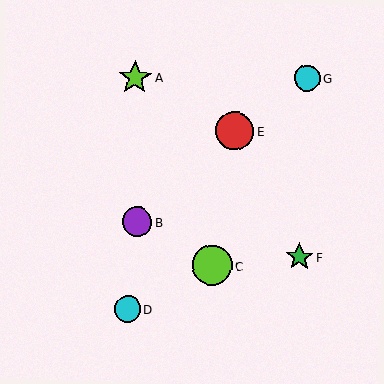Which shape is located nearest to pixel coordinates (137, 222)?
The purple circle (labeled B) at (137, 222) is nearest to that location.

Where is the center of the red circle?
The center of the red circle is at (234, 131).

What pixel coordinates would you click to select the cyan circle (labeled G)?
Click at (307, 78) to select the cyan circle G.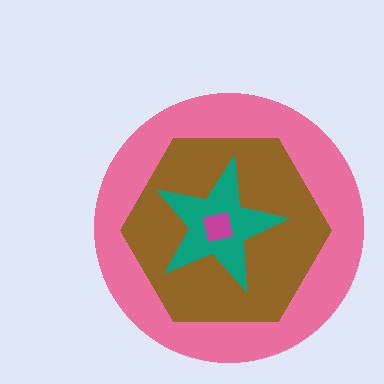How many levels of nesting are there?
4.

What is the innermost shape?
The magenta square.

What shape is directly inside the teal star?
The magenta square.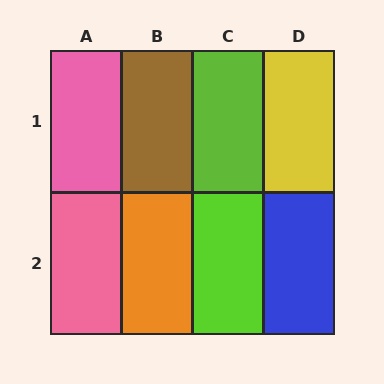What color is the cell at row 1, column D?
Yellow.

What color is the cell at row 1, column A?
Pink.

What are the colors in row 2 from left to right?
Pink, orange, lime, blue.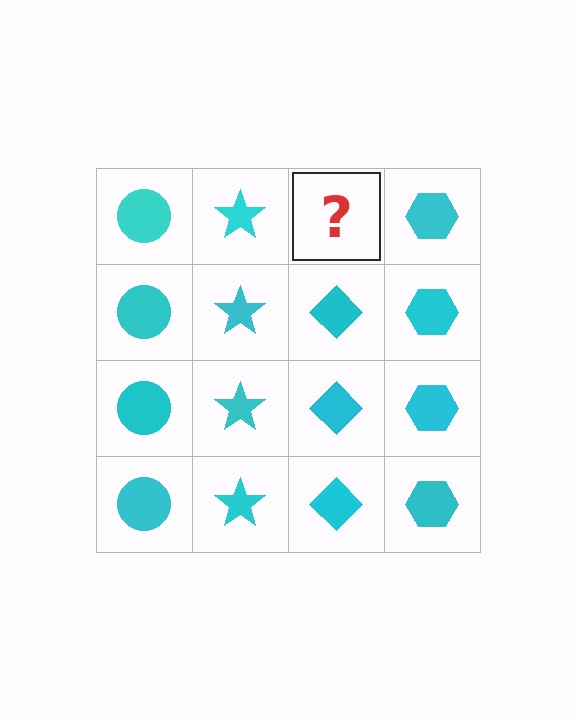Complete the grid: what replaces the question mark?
The question mark should be replaced with a cyan diamond.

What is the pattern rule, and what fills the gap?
The rule is that each column has a consistent shape. The gap should be filled with a cyan diamond.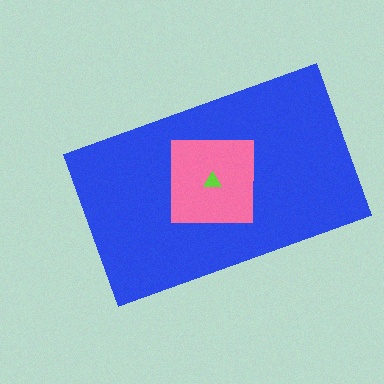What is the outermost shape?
The blue rectangle.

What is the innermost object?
The lime triangle.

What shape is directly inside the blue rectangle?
The pink square.